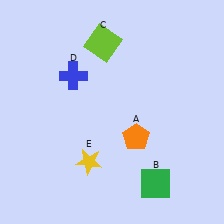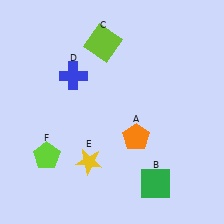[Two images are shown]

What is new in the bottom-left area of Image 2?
A lime pentagon (F) was added in the bottom-left area of Image 2.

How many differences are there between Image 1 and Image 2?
There is 1 difference between the two images.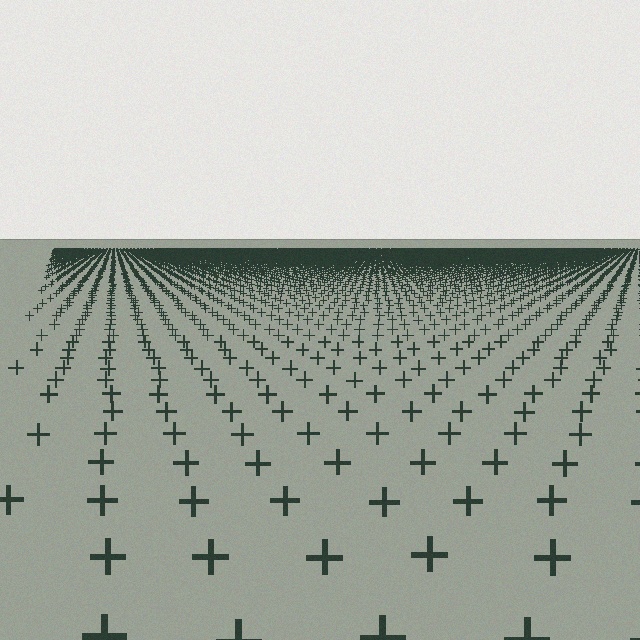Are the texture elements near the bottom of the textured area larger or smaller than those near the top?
Larger. Near the bottom, elements are closer to the viewer and appear at a bigger on-screen size.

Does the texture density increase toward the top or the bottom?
Density increases toward the top.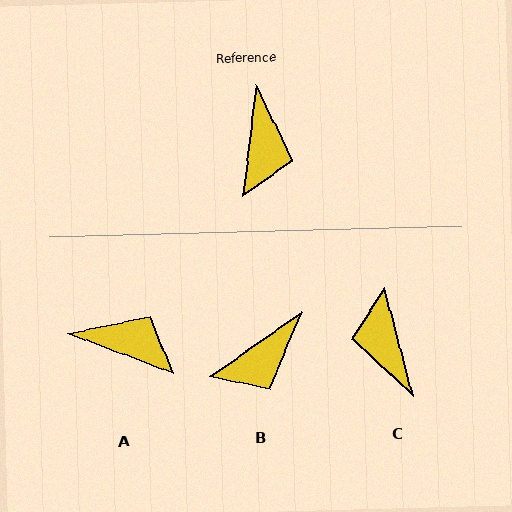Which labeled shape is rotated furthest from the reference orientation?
C, about 159 degrees away.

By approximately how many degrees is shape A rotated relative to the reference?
Approximately 76 degrees counter-clockwise.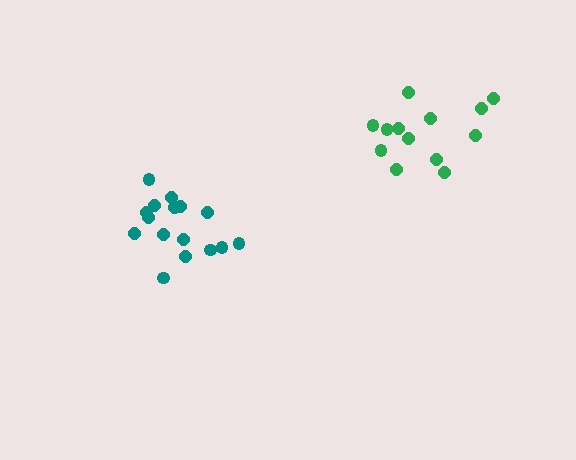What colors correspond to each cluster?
The clusters are colored: teal, green.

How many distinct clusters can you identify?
There are 2 distinct clusters.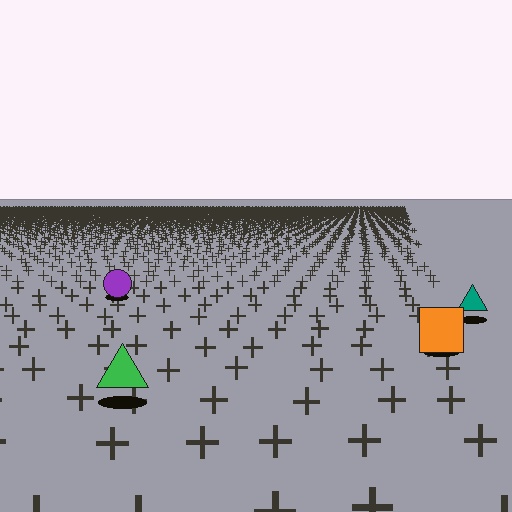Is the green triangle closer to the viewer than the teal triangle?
Yes. The green triangle is closer — you can tell from the texture gradient: the ground texture is coarser near it.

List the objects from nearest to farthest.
From nearest to farthest: the green triangle, the orange square, the teal triangle, the purple circle.